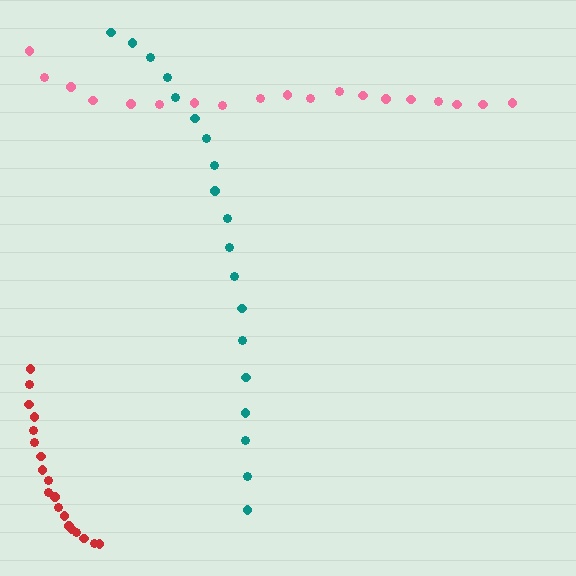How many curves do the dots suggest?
There are 3 distinct paths.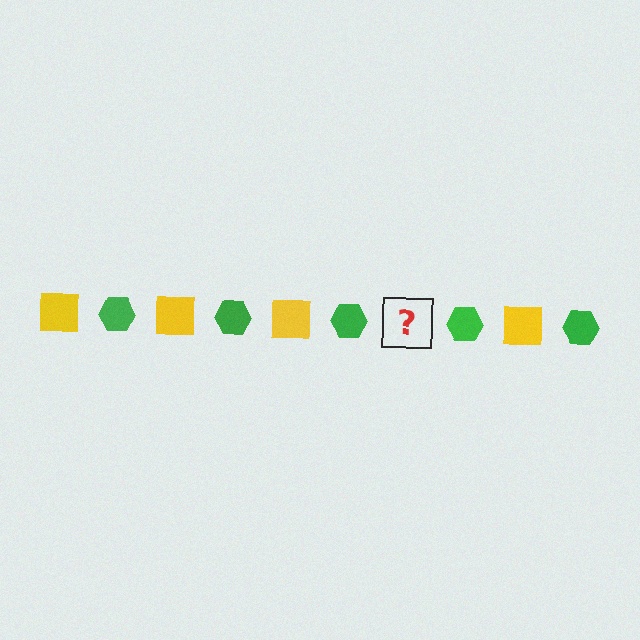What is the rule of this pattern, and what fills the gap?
The rule is that the pattern alternates between yellow square and green hexagon. The gap should be filled with a yellow square.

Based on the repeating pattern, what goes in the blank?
The blank should be a yellow square.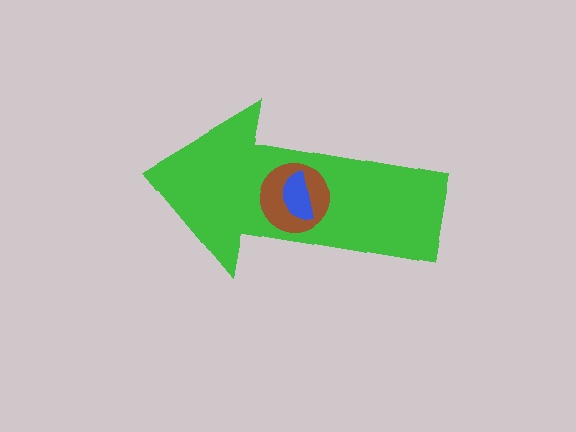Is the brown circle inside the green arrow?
Yes.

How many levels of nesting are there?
3.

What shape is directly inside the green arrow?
The brown circle.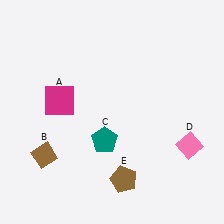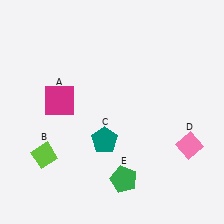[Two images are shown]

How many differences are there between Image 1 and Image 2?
There are 2 differences between the two images.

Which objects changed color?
B changed from brown to lime. E changed from brown to green.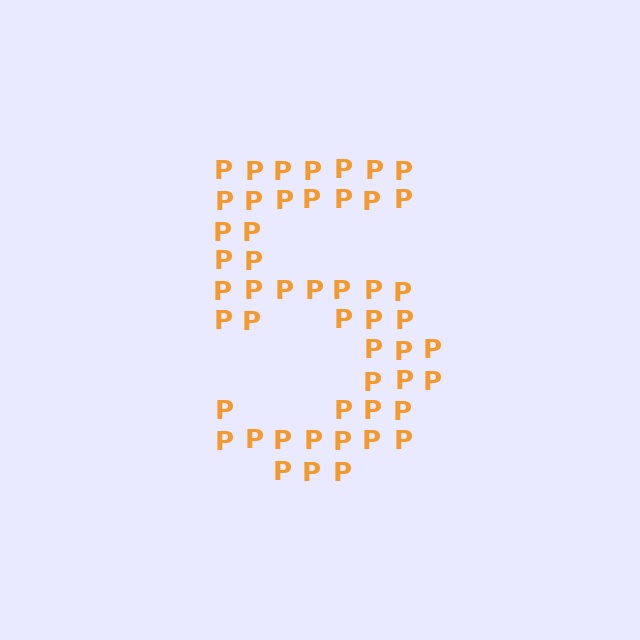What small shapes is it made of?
It is made of small letter P's.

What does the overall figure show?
The overall figure shows the digit 5.